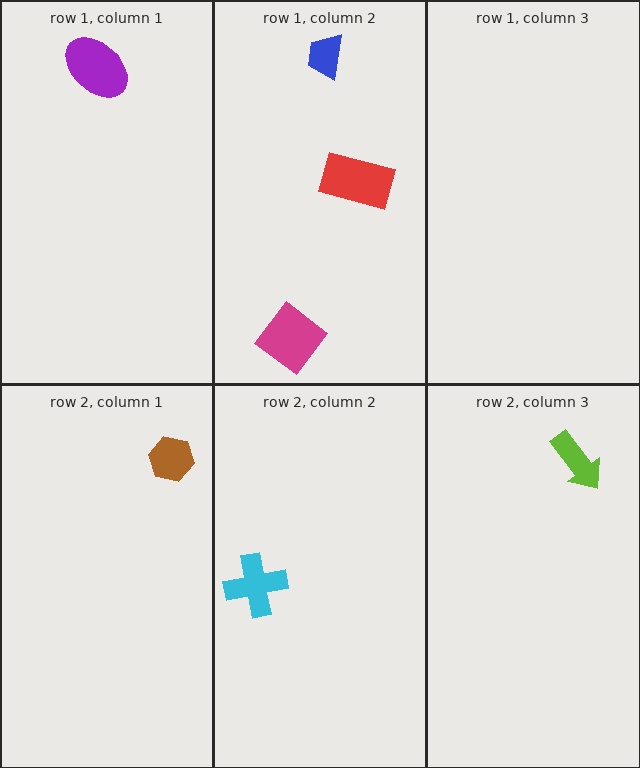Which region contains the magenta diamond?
The row 1, column 2 region.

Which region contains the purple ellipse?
The row 1, column 1 region.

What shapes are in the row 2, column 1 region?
The brown hexagon.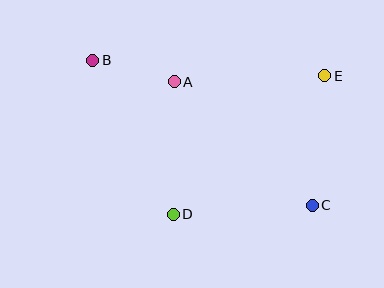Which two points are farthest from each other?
Points B and C are farthest from each other.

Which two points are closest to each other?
Points A and B are closest to each other.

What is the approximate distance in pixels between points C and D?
The distance between C and D is approximately 139 pixels.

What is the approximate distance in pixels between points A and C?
The distance between A and C is approximately 185 pixels.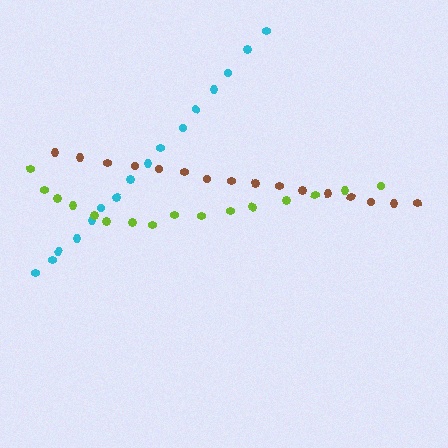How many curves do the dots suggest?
There are 3 distinct paths.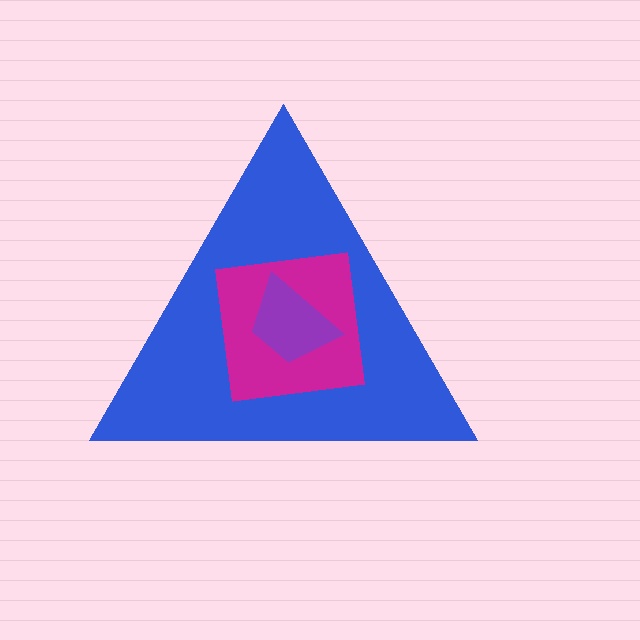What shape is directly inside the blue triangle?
The magenta square.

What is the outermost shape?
The blue triangle.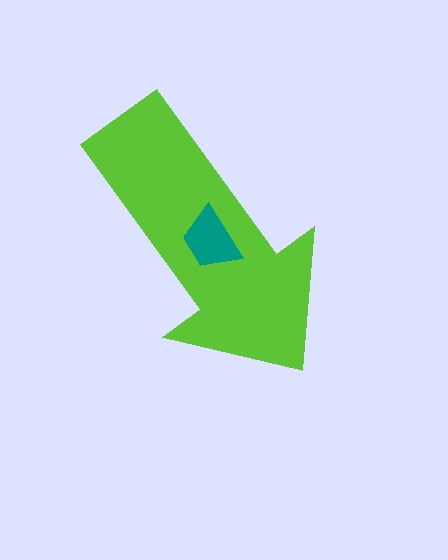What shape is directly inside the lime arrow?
The teal trapezoid.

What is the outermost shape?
The lime arrow.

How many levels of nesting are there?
2.